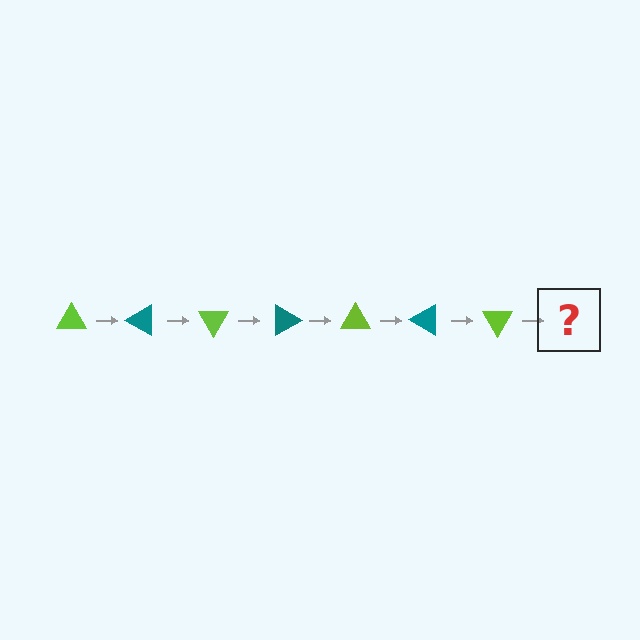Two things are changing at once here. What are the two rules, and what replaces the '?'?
The two rules are that it rotates 30 degrees each step and the color cycles through lime and teal. The '?' should be a teal triangle, rotated 210 degrees from the start.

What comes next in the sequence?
The next element should be a teal triangle, rotated 210 degrees from the start.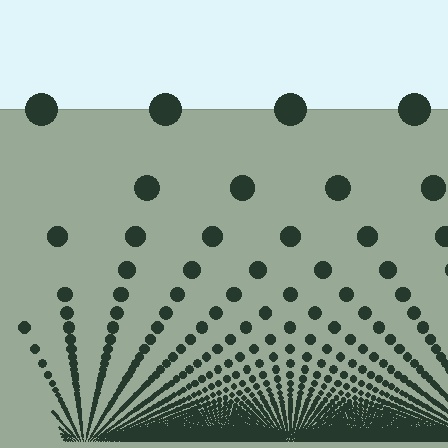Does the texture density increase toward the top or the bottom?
Density increases toward the bottom.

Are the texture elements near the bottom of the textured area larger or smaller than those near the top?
Smaller. The gradient is inverted — elements near the bottom are smaller and denser.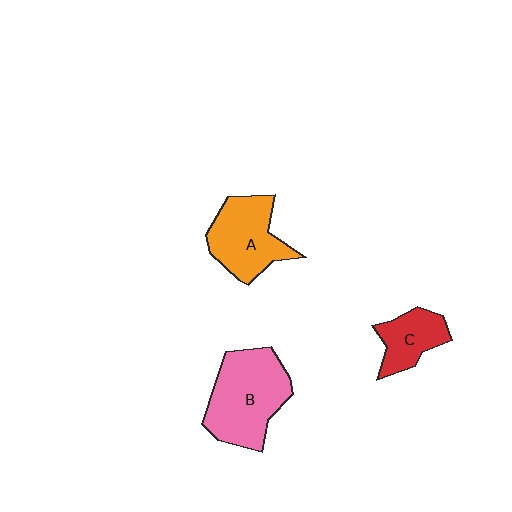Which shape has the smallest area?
Shape C (red).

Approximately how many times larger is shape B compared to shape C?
Approximately 2.0 times.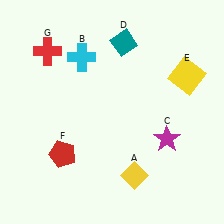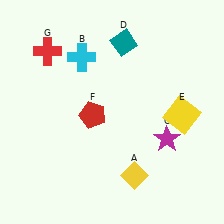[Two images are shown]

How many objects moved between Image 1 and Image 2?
2 objects moved between the two images.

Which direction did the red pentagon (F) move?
The red pentagon (F) moved up.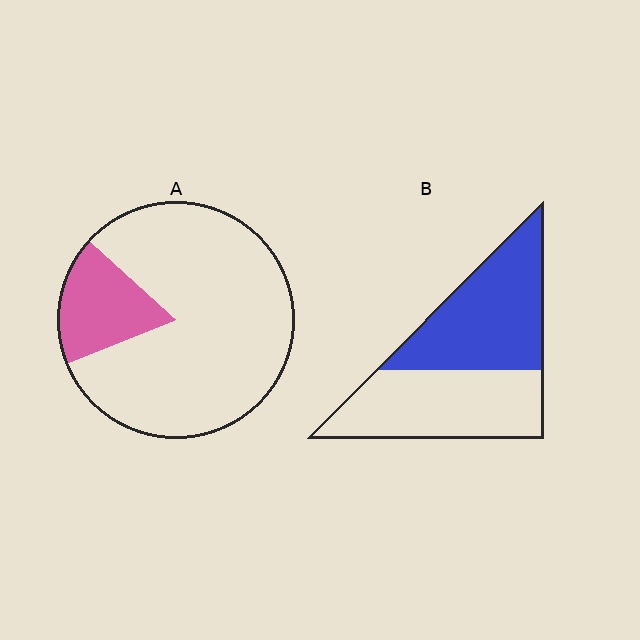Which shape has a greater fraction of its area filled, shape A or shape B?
Shape B.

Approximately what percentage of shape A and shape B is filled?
A is approximately 20% and B is approximately 50%.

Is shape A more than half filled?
No.